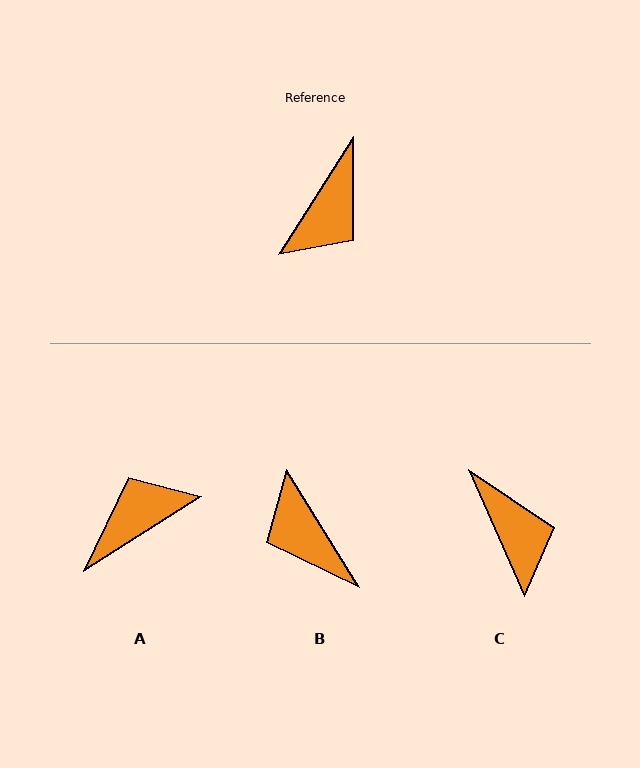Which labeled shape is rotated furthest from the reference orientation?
A, about 155 degrees away.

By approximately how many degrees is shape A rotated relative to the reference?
Approximately 155 degrees counter-clockwise.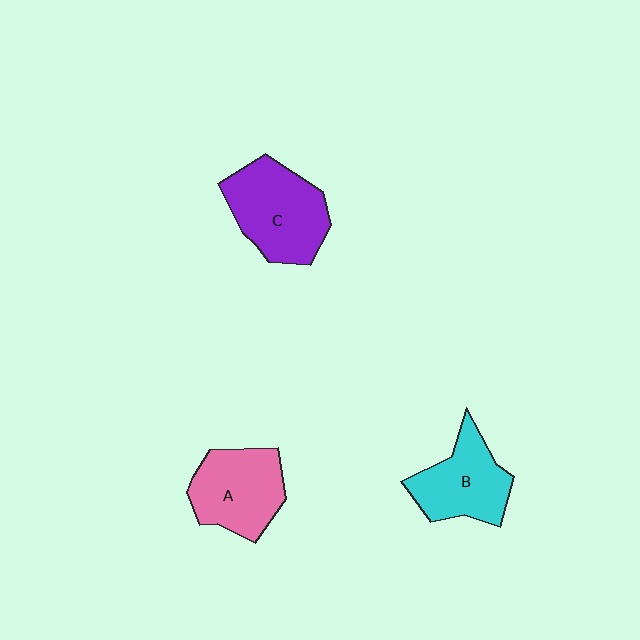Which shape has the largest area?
Shape C (purple).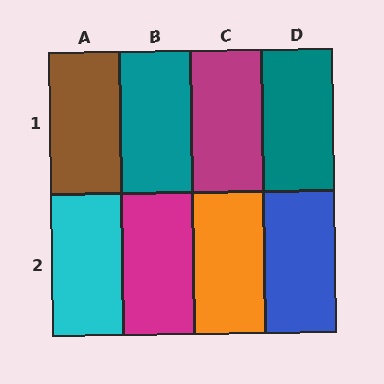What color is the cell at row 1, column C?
Magenta.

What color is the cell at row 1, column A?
Brown.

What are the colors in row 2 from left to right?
Cyan, magenta, orange, blue.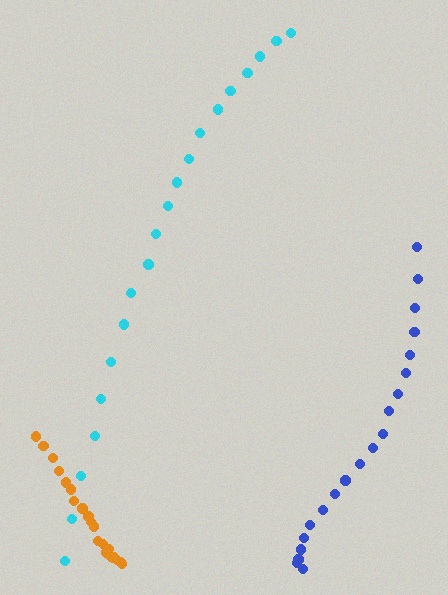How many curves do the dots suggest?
There are 3 distinct paths.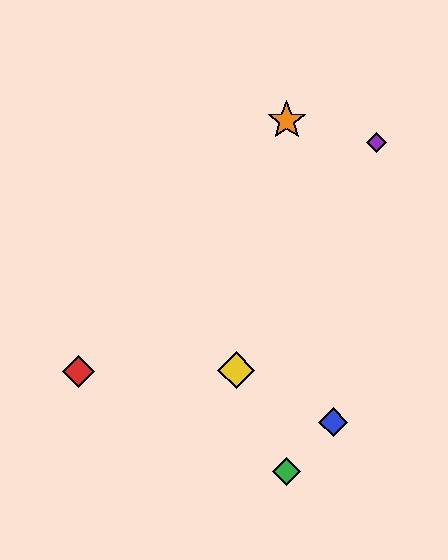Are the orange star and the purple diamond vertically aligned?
No, the orange star is at x≈287 and the purple diamond is at x≈377.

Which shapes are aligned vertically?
The green diamond, the orange star are aligned vertically.